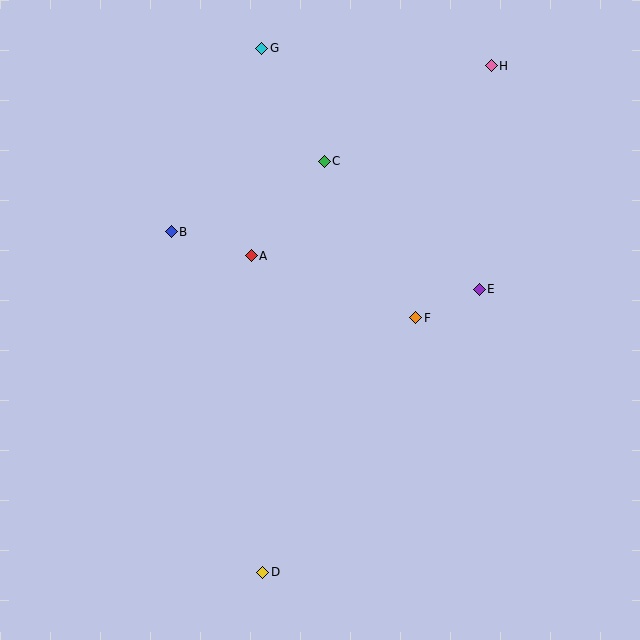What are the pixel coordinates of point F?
Point F is at (416, 318).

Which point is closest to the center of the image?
Point A at (251, 256) is closest to the center.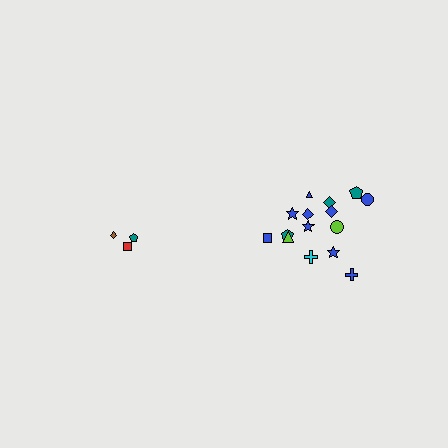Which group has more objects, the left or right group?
The right group.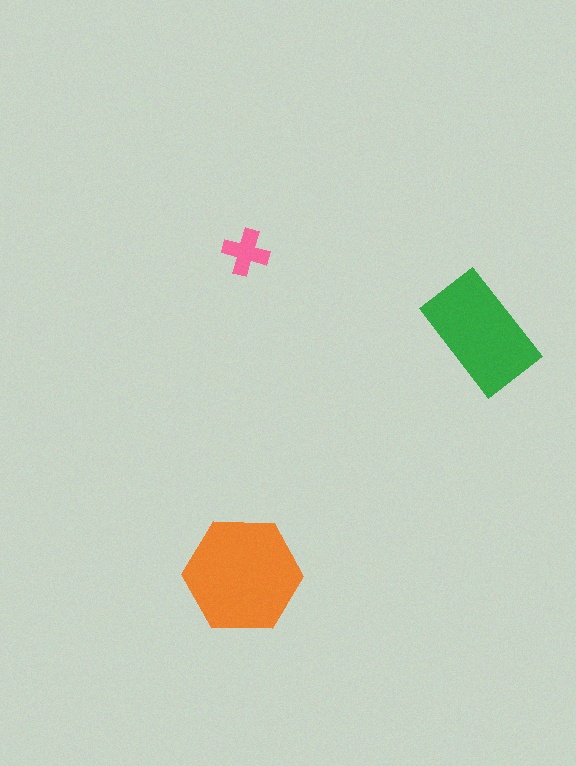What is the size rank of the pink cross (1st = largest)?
3rd.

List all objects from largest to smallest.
The orange hexagon, the green rectangle, the pink cross.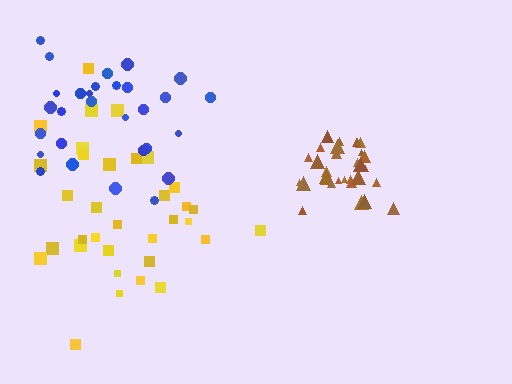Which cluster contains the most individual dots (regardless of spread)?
Yellow (35).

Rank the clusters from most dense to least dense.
brown, yellow, blue.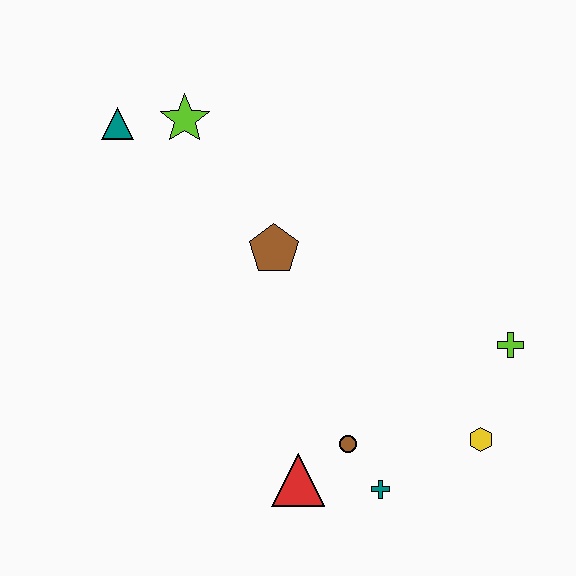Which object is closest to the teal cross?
The brown circle is closest to the teal cross.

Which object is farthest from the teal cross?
The teal triangle is farthest from the teal cross.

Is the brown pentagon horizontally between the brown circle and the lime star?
Yes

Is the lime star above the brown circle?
Yes